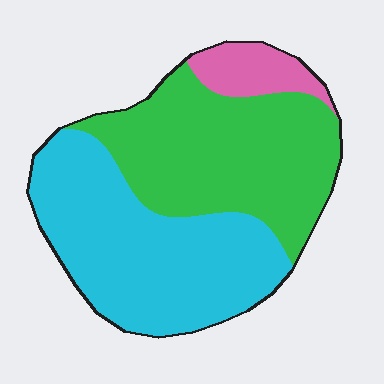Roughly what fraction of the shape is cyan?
Cyan takes up between a quarter and a half of the shape.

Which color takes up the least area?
Pink, at roughly 10%.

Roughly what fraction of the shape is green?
Green takes up between a third and a half of the shape.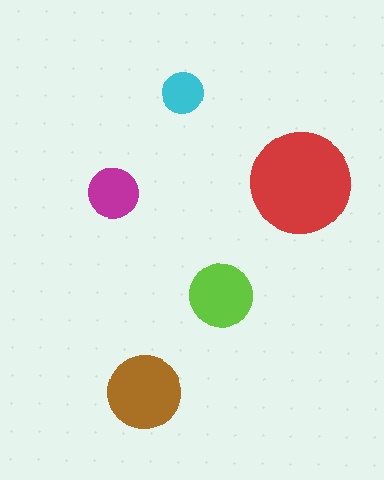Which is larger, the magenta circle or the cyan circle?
The magenta one.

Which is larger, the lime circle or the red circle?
The red one.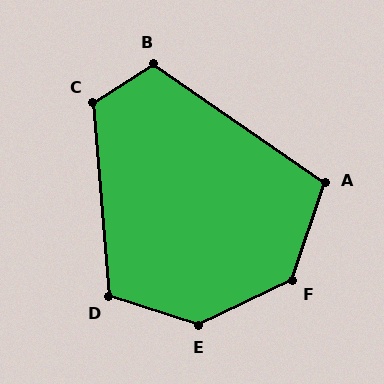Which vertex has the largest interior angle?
E, at approximately 136 degrees.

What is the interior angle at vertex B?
Approximately 113 degrees (obtuse).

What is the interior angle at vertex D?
Approximately 113 degrees (obtuse).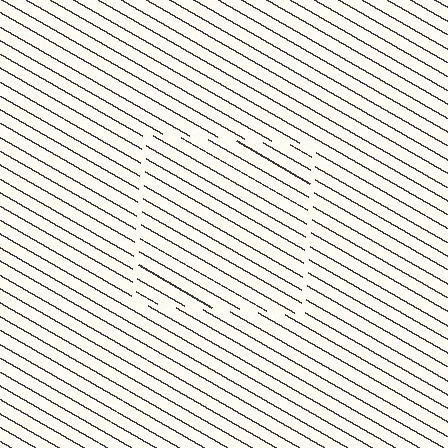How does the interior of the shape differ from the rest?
The interior of the shape contains the same grating, shifted by half a period — the contour is defined by the phase discontinuity where line-ends from the inner and outer gratings abut.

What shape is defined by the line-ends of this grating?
An illusory square. The interior of the shape contains the same grating, shifted by half a period — the contour is defined by the phase discontinuity where line-ends from the inner and outer gratings abut.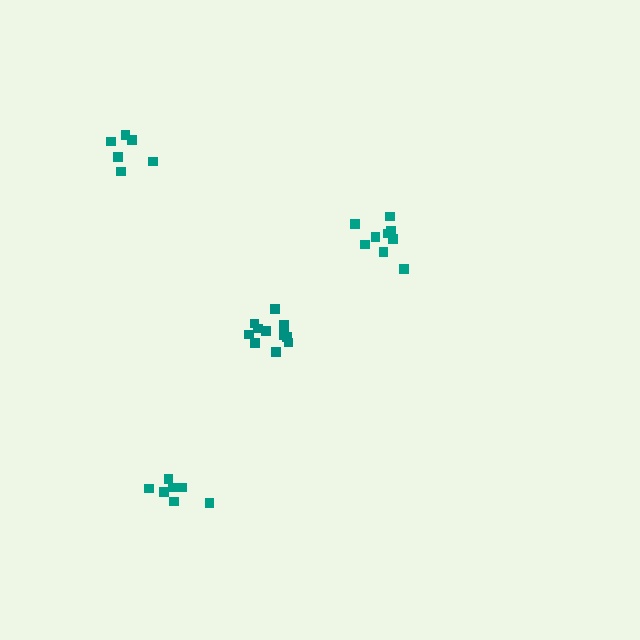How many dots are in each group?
Group 1: 7 dots, Group 2: 11 dots, Group 3: 6 dots, Group 4: 9 dots (33 total).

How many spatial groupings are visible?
There are 4 spatial groupings.